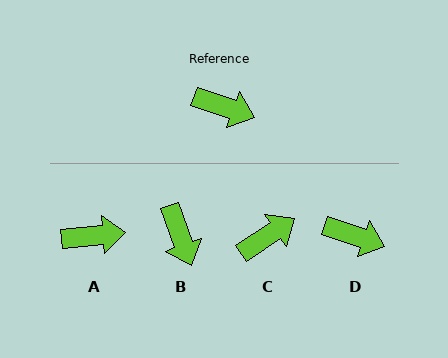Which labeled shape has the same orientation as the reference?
D.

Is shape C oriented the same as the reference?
No, it is off by about 53 degrees.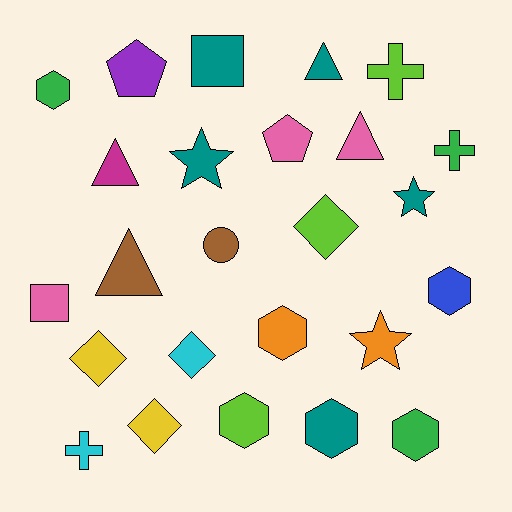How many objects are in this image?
There are 25 objects.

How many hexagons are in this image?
There are 6 hexagons.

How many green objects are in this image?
There are 3 green objects.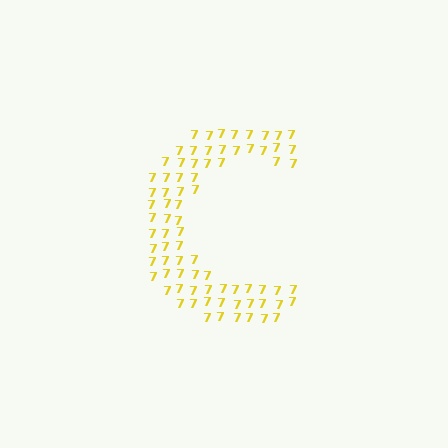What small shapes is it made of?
It is made of small digit 7's.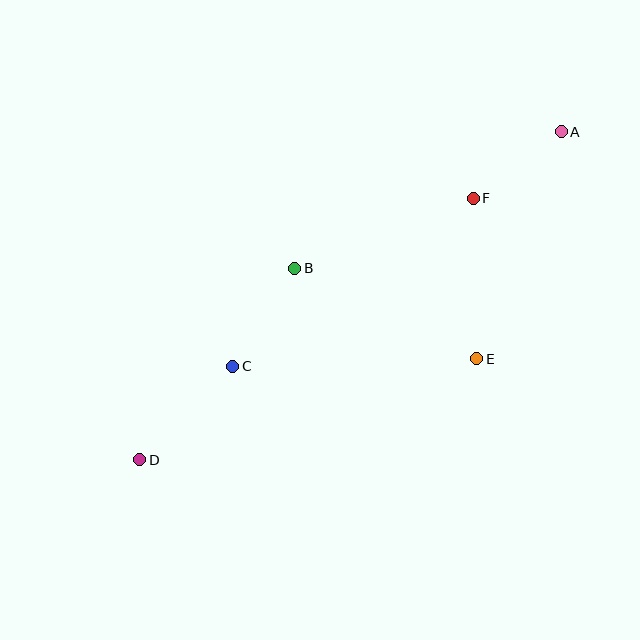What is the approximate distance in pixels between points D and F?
The distance between D and F is approximately 424 pixels.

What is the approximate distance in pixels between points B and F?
The distance between B and F is approximately 192 pixels.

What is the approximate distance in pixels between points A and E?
The distance between A and E is approximately 242 pixels.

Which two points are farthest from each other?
Points A and D are farthest from each other.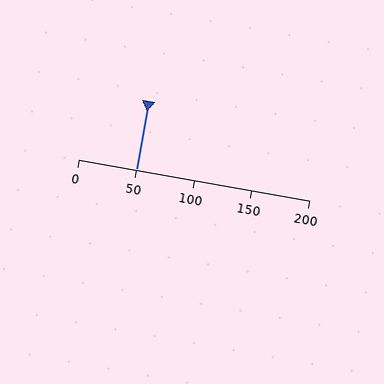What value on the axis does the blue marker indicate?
The marker indicates approximately 50.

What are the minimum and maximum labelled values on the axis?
The axis runs from 0 to 200.